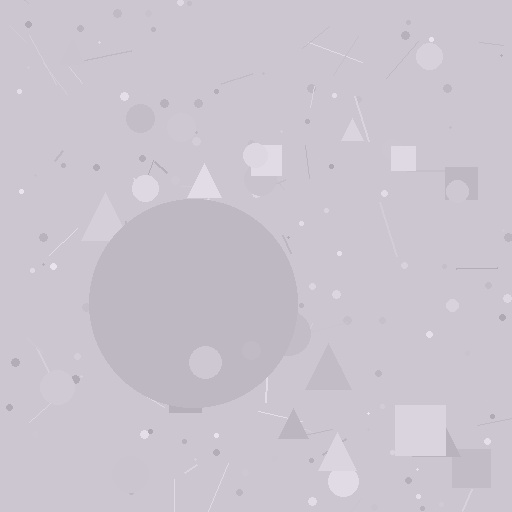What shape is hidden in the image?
A circle is hidden in the image.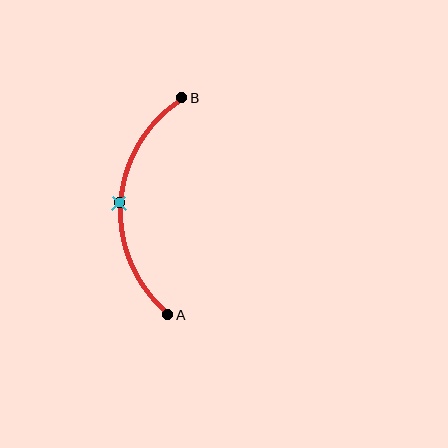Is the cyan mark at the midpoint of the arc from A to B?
Yes. The cyan mark lies on the arc at equal arc-length from both A and B — it is the arc midpoint.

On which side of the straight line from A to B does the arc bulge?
The arc bulges to the left of the straight line connecting A and B.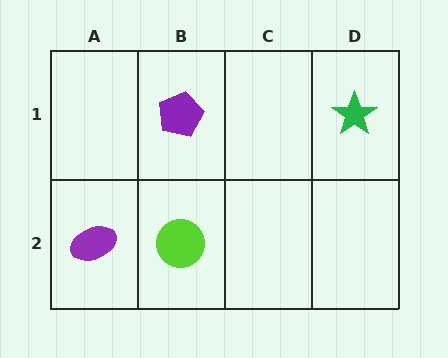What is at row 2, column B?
A lime circle.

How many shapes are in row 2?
2 shapes.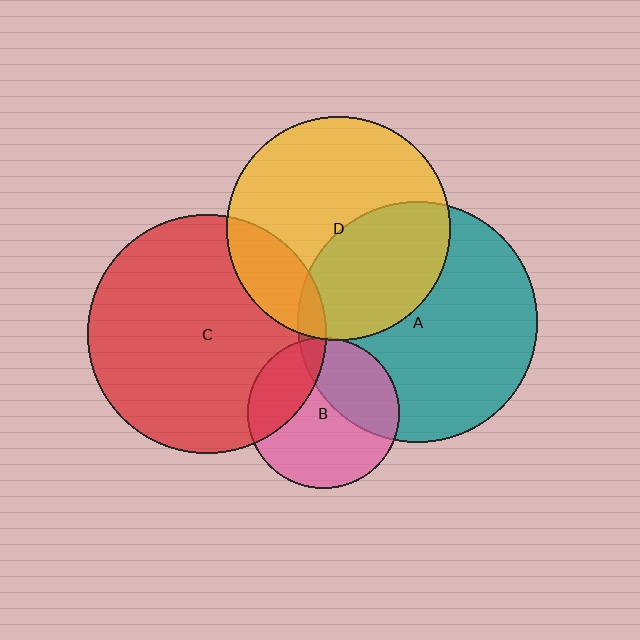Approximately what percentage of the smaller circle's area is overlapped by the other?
Approximately 40%.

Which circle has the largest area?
Circle A (teal).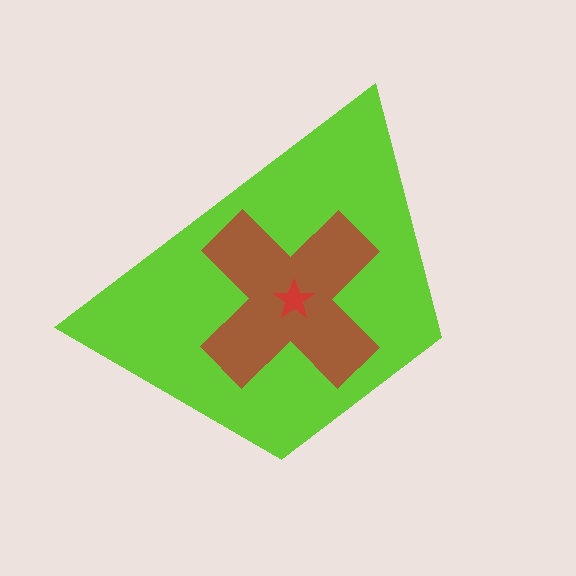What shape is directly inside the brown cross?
The red star.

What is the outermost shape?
The lime trapezoid.